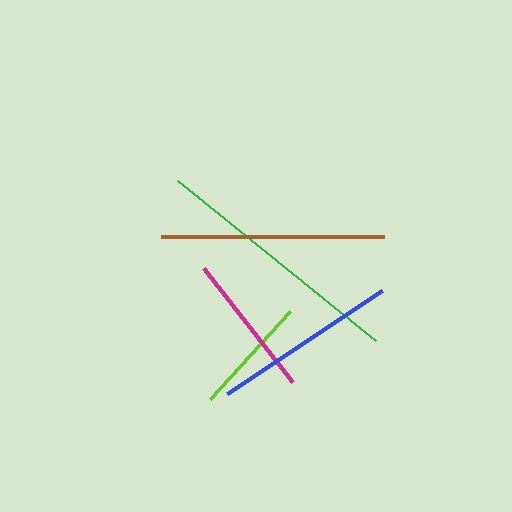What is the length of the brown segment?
The brown segment is approximately 223 pixels long.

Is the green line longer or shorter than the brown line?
The green line is longer than the brown line.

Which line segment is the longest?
The green line is the longest at approximately 255 pixels.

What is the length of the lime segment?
The lime segment is approximately 120 pixels long.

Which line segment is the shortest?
The lime line is the shortest at approximately 120 pixels.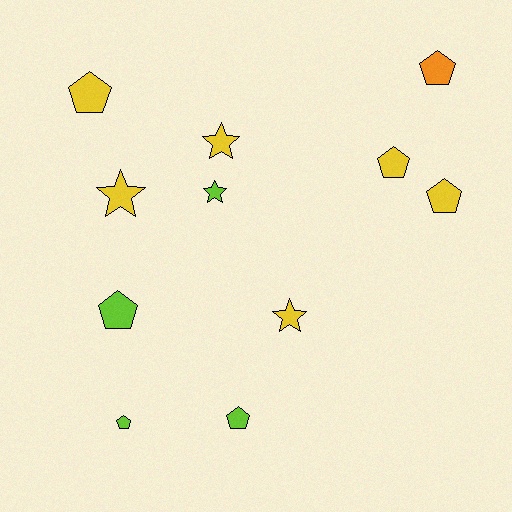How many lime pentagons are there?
There are 3 lime pentagons.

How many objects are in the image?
There are 11 objects.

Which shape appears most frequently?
Pentagon, with 7 objects.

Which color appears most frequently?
Yellow, with 6 objects.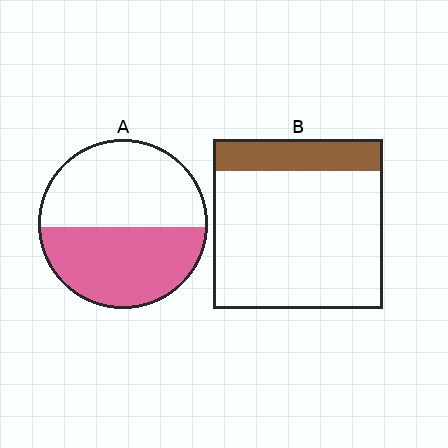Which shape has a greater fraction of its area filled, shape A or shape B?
Shape A.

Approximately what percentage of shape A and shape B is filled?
A is approximately 50% and B is approximately 20%.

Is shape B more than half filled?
No.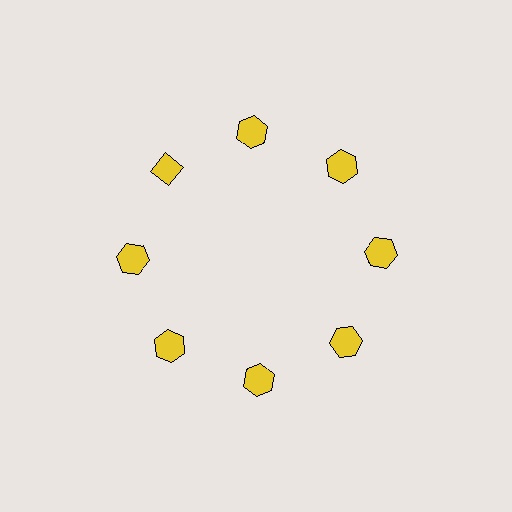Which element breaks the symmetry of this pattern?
The yellow diamond at roughly the 10 o'clock position breaks the symmetry. All other shapes are yellow hexagons.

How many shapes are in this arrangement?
There are 8 shapes arranged in a ring pattern.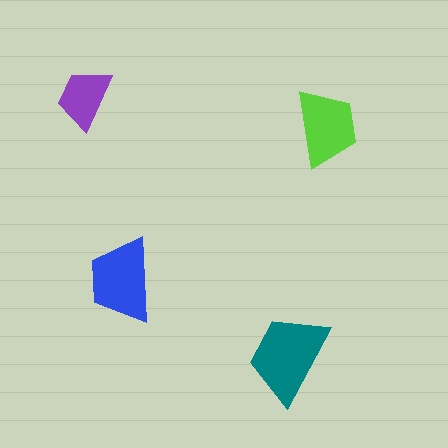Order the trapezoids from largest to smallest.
the teal one, the blue one, the lime one, the purple one.